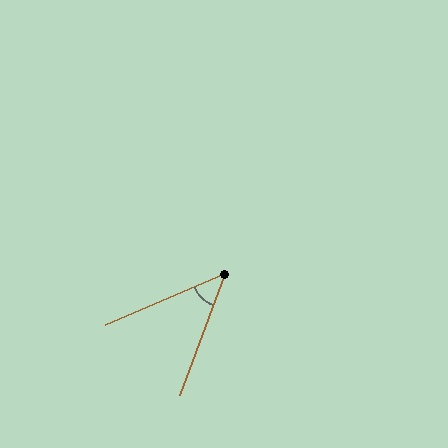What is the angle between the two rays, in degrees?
Approximately 46 degrees.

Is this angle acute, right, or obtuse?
It is acute.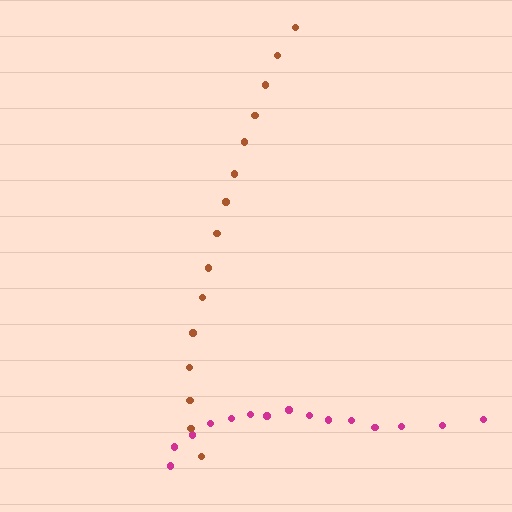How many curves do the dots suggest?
There are 2 distinct paths.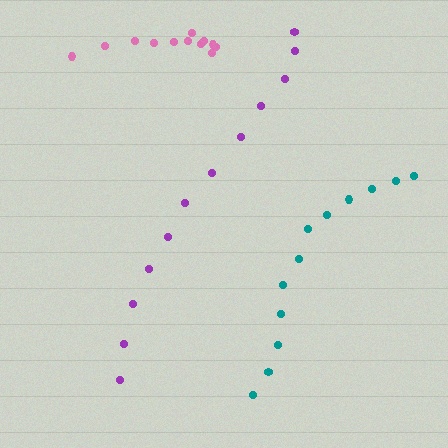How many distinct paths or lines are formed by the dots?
There are 3 distinct paths.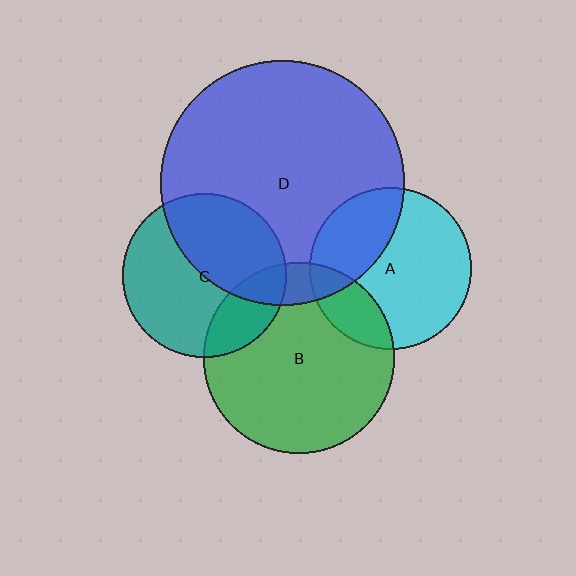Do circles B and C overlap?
Yes.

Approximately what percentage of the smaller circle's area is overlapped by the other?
Approximately 20%.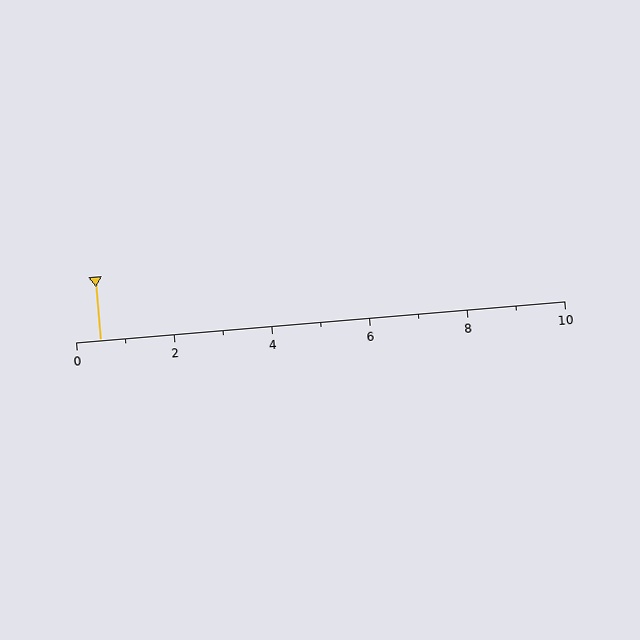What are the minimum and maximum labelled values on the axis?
The axis runs from 0 to 10.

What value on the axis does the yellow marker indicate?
The marker indicates approximately 0.5.